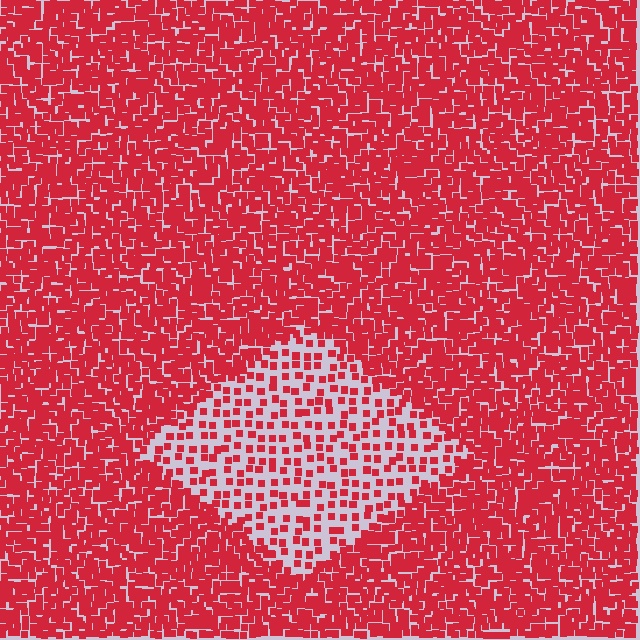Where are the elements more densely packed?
The elements are more densely packed outside the diamond boundary.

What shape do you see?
I see a diamond.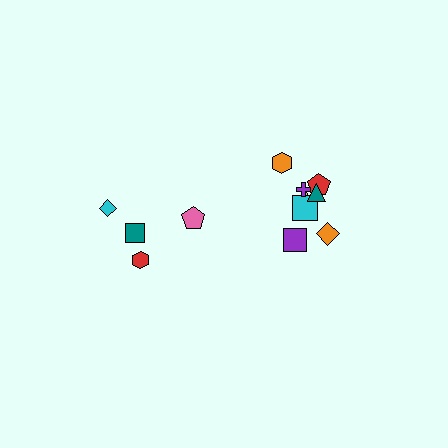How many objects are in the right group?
There are 8 objects.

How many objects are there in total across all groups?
There are 12 objects.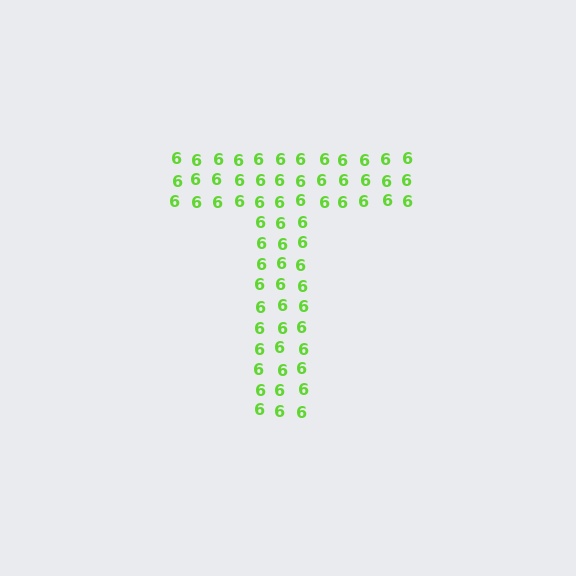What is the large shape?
The large shape is the letter T.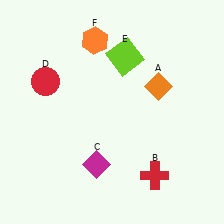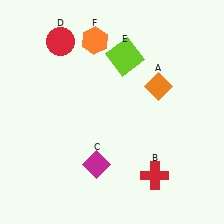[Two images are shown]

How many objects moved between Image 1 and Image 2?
1 object moved between the two images.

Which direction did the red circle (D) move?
The red circle (D) moved up.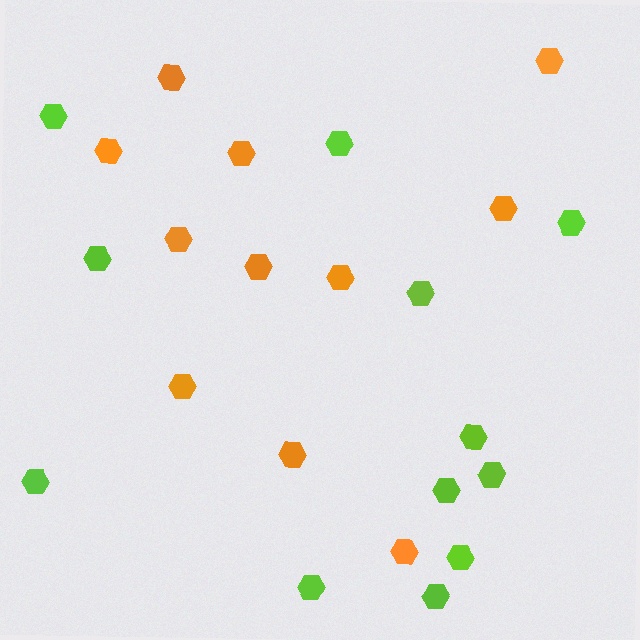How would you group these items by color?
There are 2 groups: one group of orange hexagons (11) and one group of lime hexagons (12).